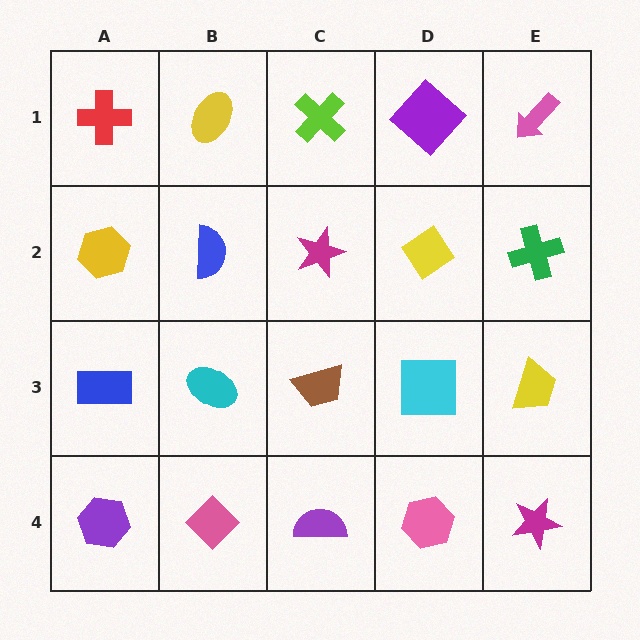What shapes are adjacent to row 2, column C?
A lime cross (row 1, column C), a brown trapezoid (row 3, column C), a blue semicircle (row 2, column B), a yellow diamond (row 2, column D).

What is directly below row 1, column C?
A magenta star.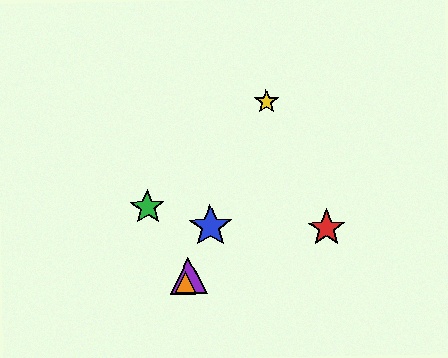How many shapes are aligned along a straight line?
4 shapes (the blue star, the yellow star, the purple triangle, the orange triangle) are aligned along a straight line.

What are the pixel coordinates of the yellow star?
The yellow star is at (266, 102).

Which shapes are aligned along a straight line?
The blue star, the yellow star, the purple triangle, the orange triangle are aligned along a straight line.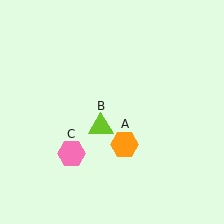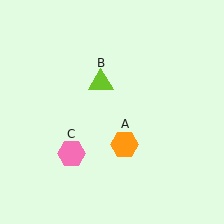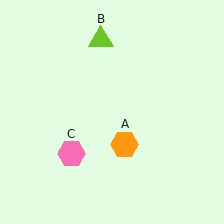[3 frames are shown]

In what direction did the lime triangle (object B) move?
The lime triangle (object B) moved up.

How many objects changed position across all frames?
1 object changed position: lime triangle (object B).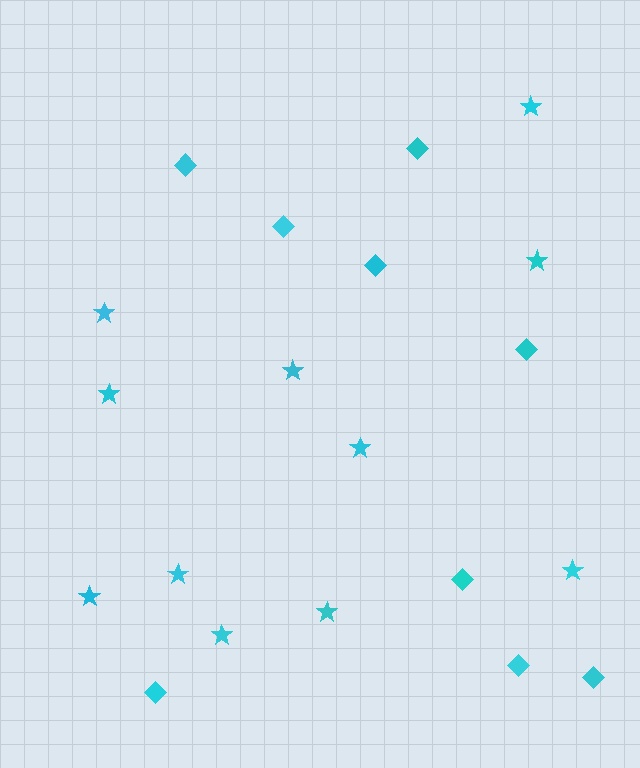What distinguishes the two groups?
There are 2 groups: one group of stars (11) and one group of diamonds (9).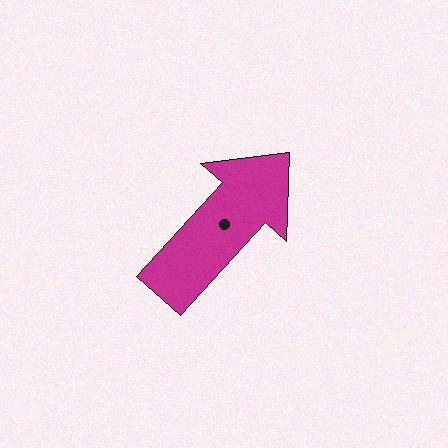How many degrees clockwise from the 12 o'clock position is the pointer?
Approximately 42 degrees.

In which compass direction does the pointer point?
Northeast.